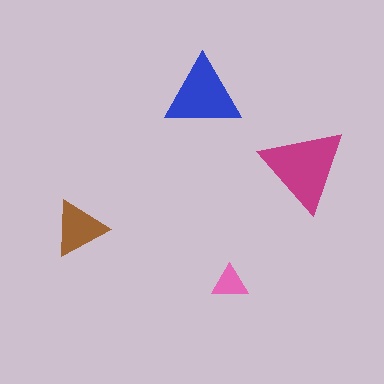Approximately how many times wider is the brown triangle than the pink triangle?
About 1.5 times wider.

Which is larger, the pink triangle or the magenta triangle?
The magenta one.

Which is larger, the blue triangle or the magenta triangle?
The magenta one.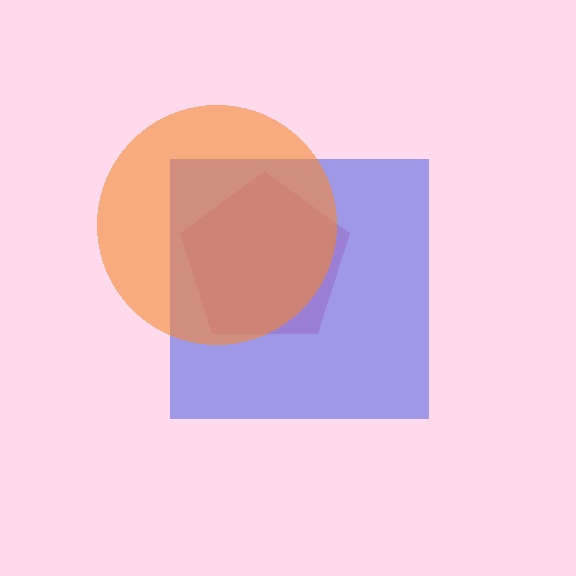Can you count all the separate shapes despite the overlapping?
Yes, there are 3 separate shapes.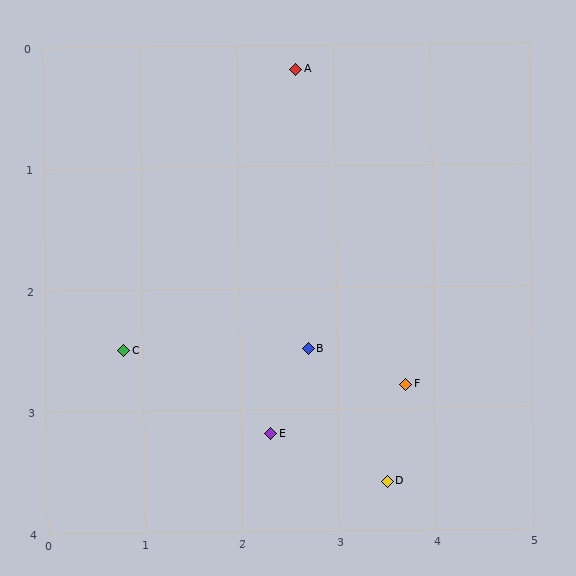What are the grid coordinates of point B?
Point B is at approximately (2.7, 2.5).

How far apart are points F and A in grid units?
Points F and A are about 2.8 grid units apart.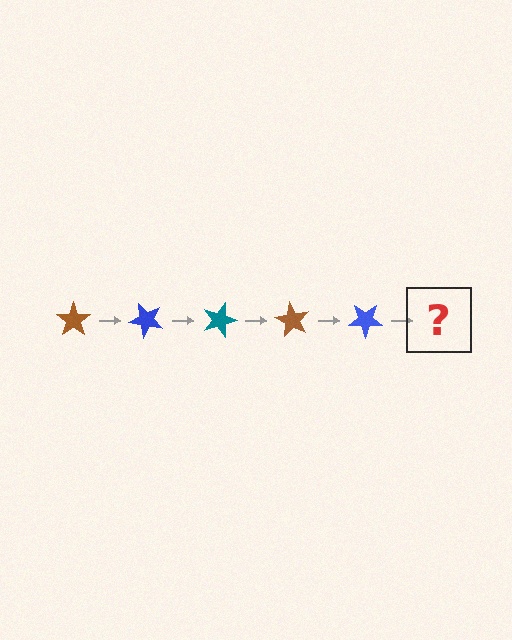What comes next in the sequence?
The next element should be a teal star, rotated 225 degrees from the start.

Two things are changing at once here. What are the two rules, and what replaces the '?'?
The two rules are that it rotates 45 degrees each step and the color cycles through brown, blue, and teal. The '?' should be a teal star, rotated 225 degrees from the start.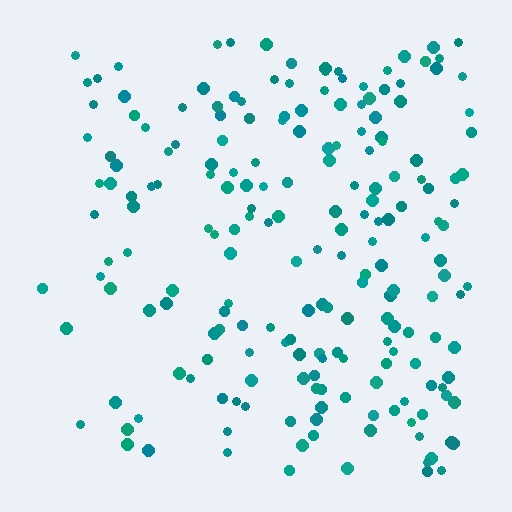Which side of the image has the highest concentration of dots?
The right.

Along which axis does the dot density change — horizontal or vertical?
Horizontal.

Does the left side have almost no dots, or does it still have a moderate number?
Still a moderate number, just noticeably fewer than the right.